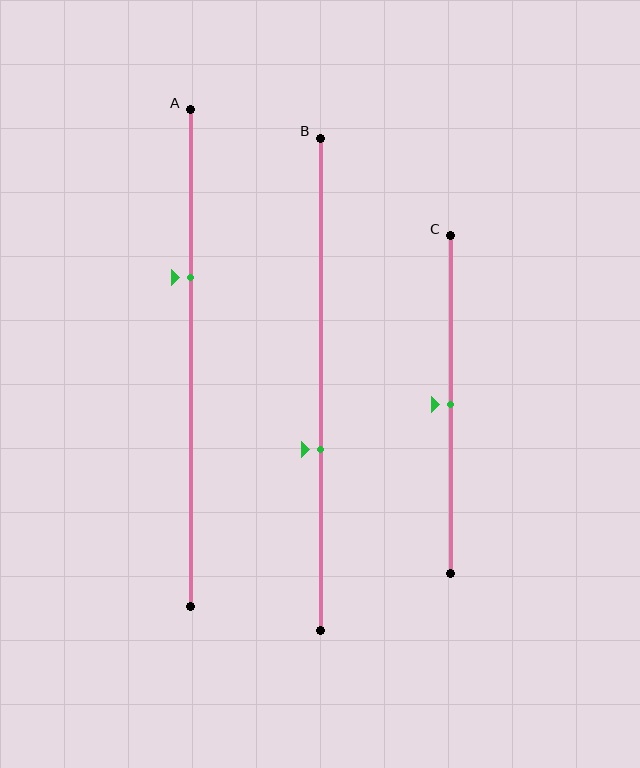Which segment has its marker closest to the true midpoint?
Segment C has its marker closest to the true midpoint.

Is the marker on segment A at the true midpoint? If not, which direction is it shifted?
No, the marker on segment A is shifted upward by about 16% of the segment length.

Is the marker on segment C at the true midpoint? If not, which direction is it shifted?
Yes, the marker on segment C is at the true midpoint.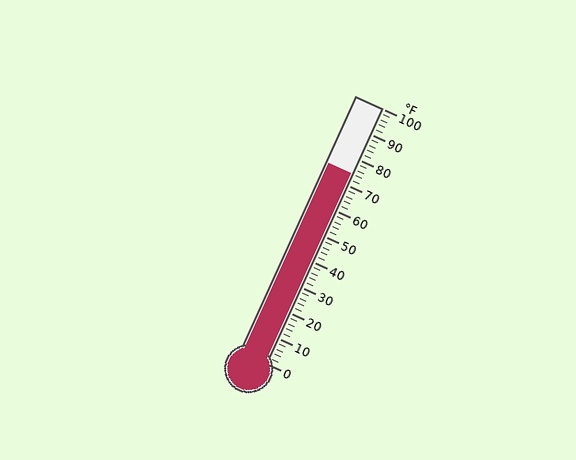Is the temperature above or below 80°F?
The temperature is below 80°F.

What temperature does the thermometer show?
The thermometer shows approximately 74°F.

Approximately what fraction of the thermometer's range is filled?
The thermometer is filled to approximately 75% of its range.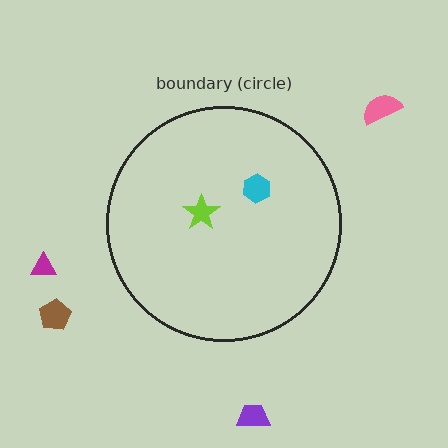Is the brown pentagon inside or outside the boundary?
Outside.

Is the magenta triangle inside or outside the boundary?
Outside.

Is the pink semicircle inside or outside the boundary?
Outside.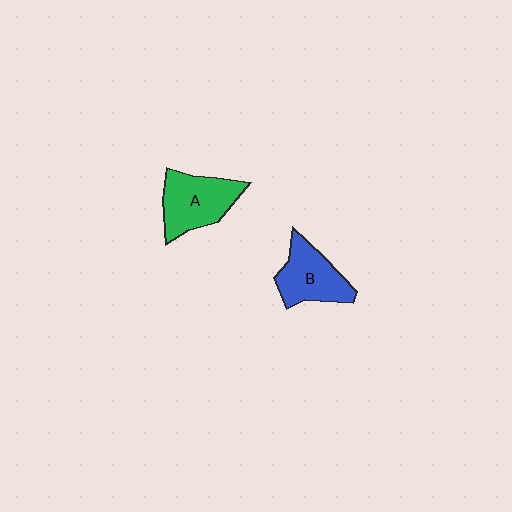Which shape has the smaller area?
Shape B (blue).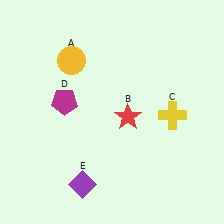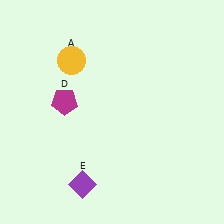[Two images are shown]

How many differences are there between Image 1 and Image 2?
There are 2 differences between the two images.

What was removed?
The red star (B), the yellow cross (C) were removed in Image 2.